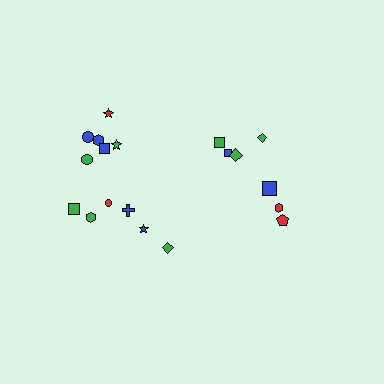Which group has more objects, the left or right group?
The left group.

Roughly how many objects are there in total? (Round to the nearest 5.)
Roughly 20 objects in total.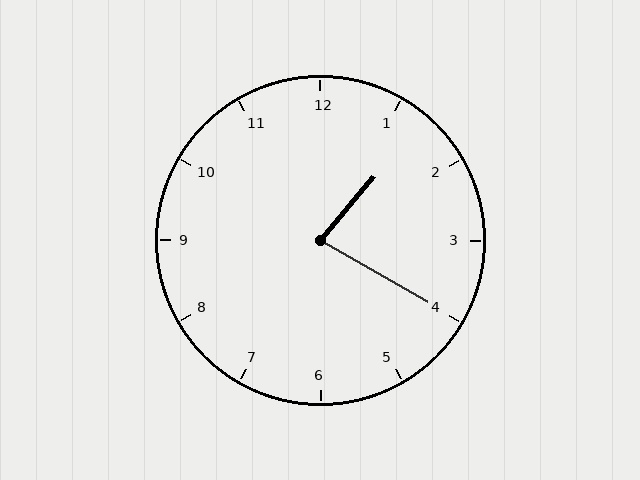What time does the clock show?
1:20.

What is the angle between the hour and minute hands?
Approximately 80 degrees.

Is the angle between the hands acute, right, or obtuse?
It is acute.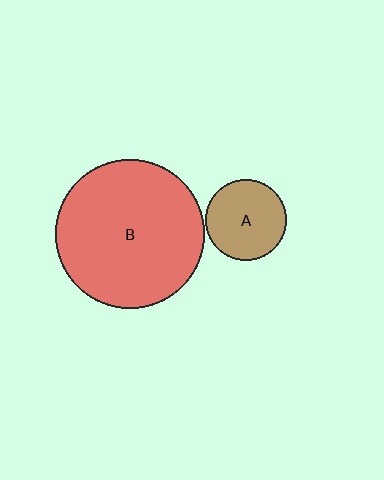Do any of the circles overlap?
No, none of the circles overlap.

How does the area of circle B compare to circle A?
Approximately 3.4 times.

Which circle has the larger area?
Circle B (red).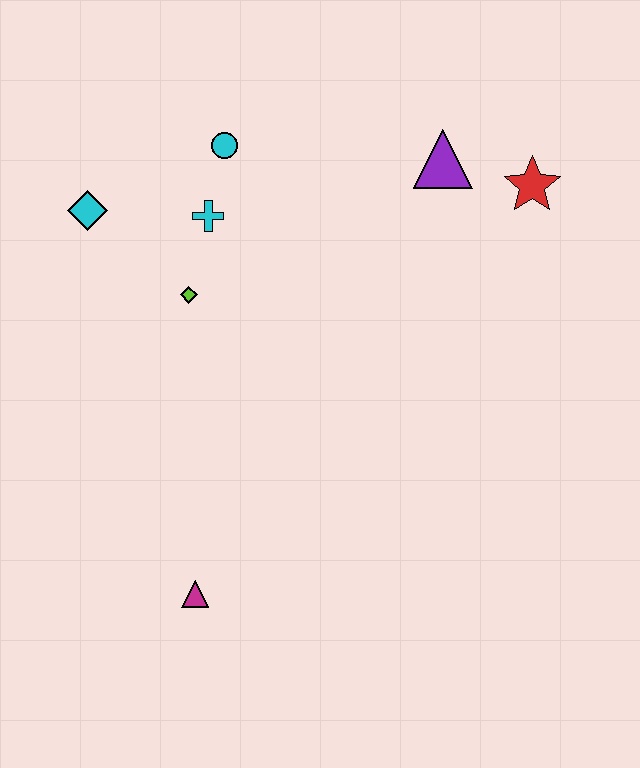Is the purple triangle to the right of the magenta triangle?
Yes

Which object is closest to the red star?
The purple triangle is closest to the red star.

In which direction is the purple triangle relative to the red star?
The purple triangle is to the left of the red star.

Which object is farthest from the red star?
The magenta triangle is farthest from the red star.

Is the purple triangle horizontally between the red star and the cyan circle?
Yes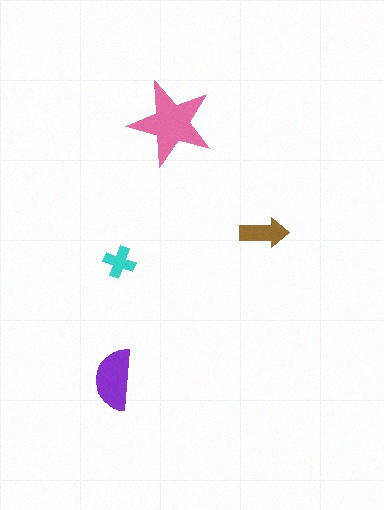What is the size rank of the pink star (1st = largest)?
1st.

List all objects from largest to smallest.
The pink star, the purple semicircle, the brown arrow, the cyan cross.